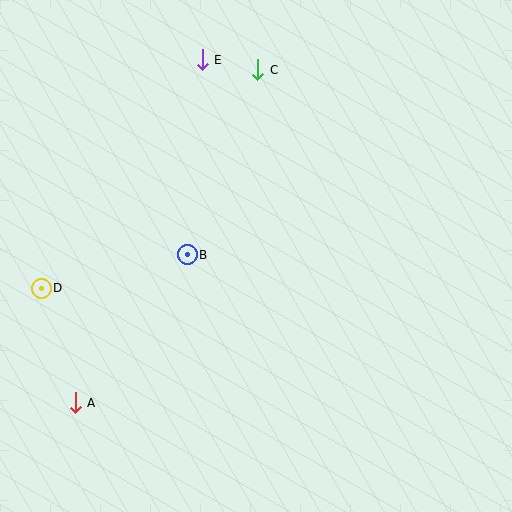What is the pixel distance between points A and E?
The distance between A and E is 366 pixels.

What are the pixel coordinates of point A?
Point A is at (75, 403).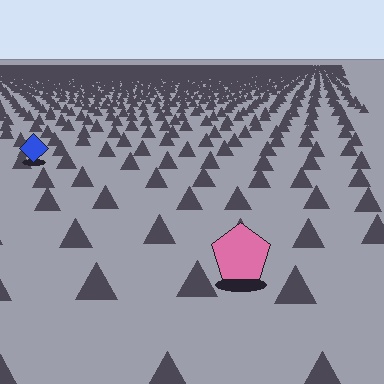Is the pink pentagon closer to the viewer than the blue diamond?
Yes. The pink pentagon is closer — you can tell from the texture gradient: the ground texture is coarser near it.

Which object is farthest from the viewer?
The blue diamond is farthest from the viewer. It appears smaller and the ground texture around it is denser.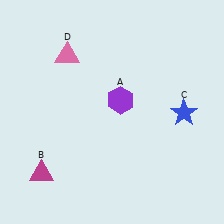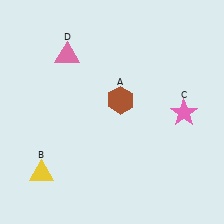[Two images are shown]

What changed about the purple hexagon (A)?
In Image 1, A is purple. In Image 2, it changed to brown.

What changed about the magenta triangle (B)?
In Image 1, B is magenta. In Image 2, it changed to yellow.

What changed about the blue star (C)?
In Image 1, C is blue. In Image 2, it changed to pink.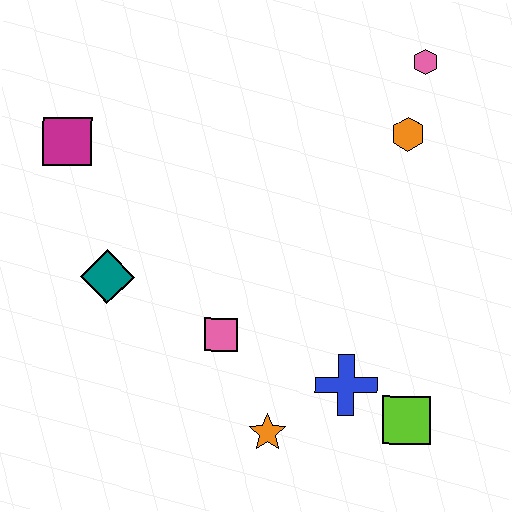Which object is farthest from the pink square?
The pink hexagon is farthest from the pink square.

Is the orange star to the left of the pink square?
No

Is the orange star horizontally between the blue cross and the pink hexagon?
No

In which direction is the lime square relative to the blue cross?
The lime square is to the right of the blue cross.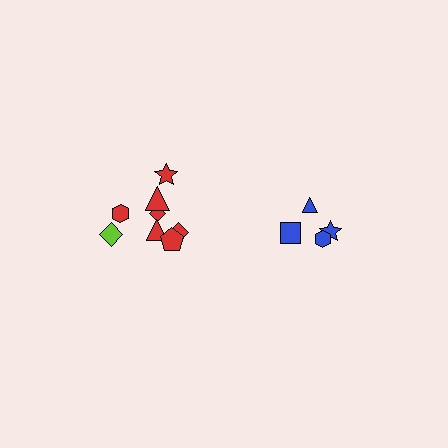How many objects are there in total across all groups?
There are 12 objects.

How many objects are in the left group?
There are 8 objects.